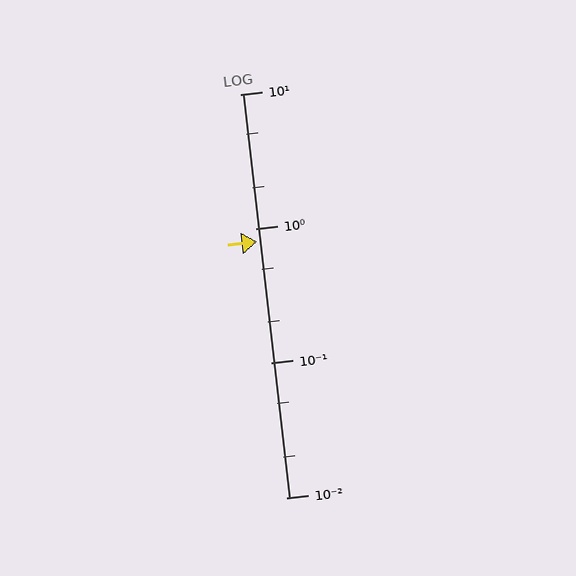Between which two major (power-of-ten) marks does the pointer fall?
The pointer is between 0.1 and 1.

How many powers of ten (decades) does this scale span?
The scale spans 3 decades, from 0.01 to 10.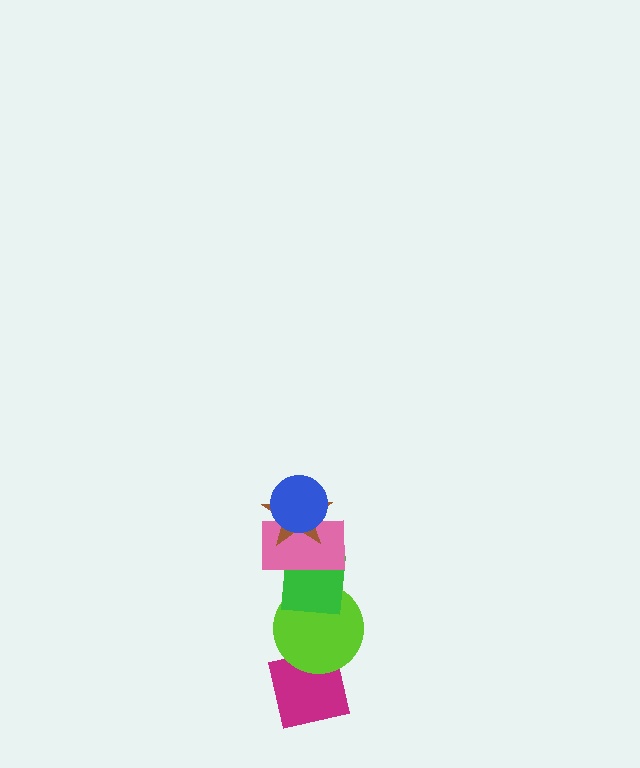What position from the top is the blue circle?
The blue circle is 1st from the top.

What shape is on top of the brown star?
The blue circle is on top of the brown star.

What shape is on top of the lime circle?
The green square is on top of the lime circle.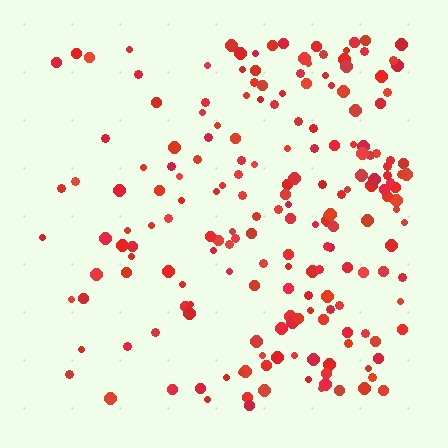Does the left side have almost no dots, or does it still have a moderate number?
Still a moderate number, just noticeably fewer than the right.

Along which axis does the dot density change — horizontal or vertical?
Horizontal.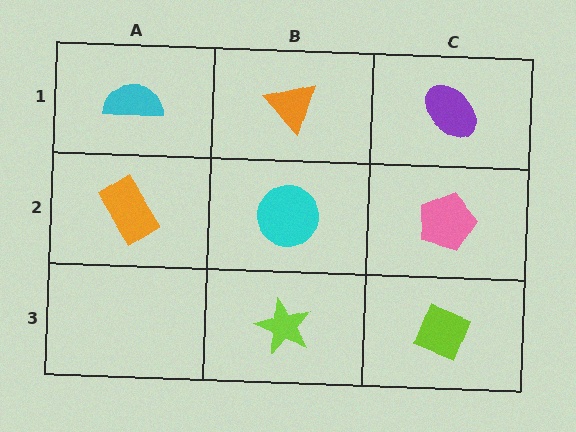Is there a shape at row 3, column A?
No, that cell is empty.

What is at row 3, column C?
A lime diamond.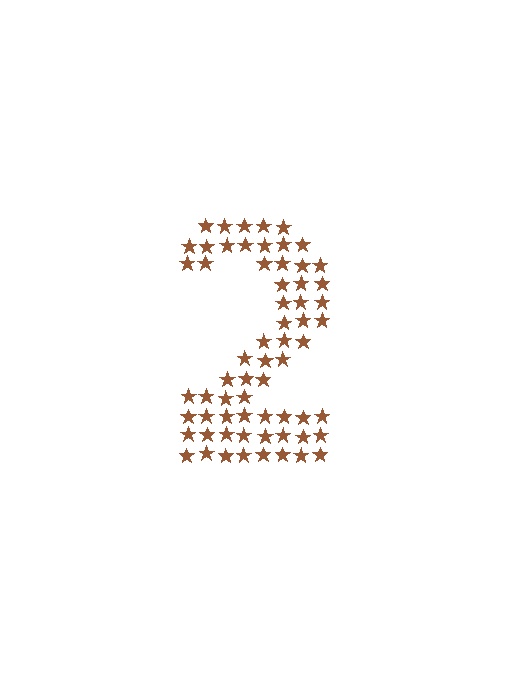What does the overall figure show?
The overall figure shows the digit 2.